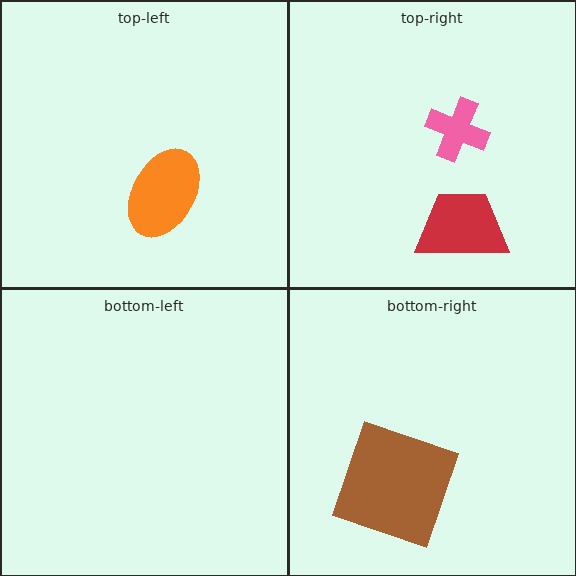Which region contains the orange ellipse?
The top-left region.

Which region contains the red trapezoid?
The top-right region.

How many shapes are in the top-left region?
1.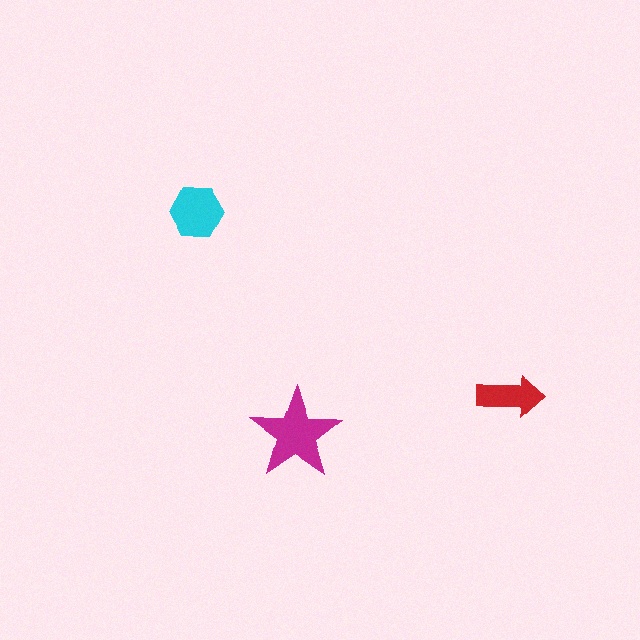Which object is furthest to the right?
The red arrow is rightmost.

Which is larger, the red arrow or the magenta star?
The magenta star.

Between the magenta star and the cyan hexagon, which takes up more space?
The magenta star.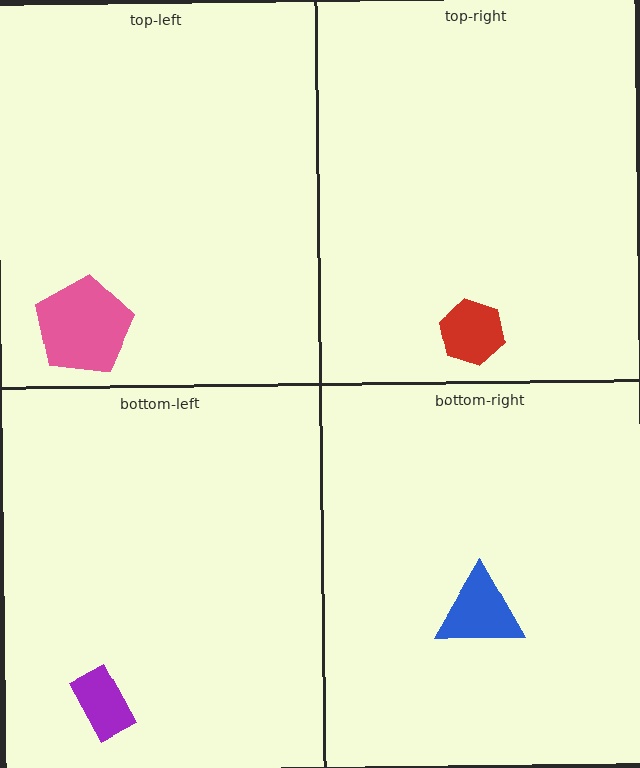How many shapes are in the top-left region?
1.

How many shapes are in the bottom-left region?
1.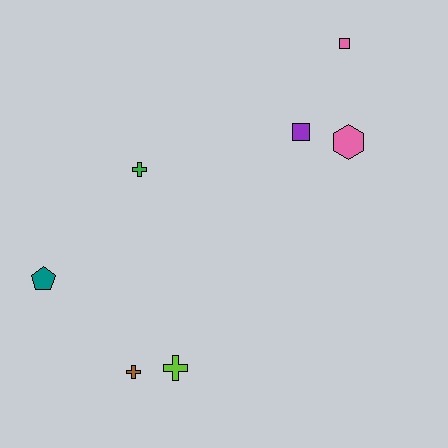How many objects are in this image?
There are 7 objects.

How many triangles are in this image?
There are no triangles.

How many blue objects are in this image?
There are no blue objects.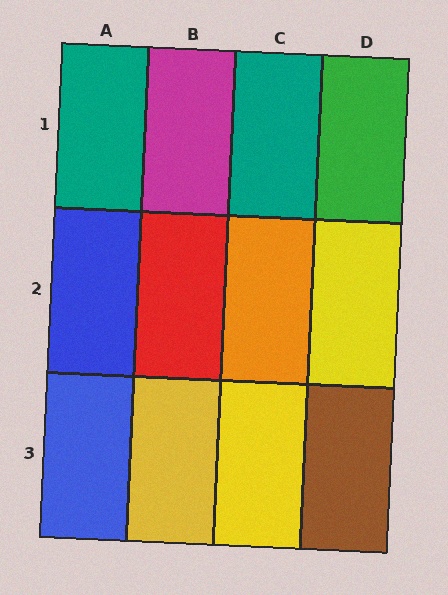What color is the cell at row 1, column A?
Teal.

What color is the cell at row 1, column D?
Green.